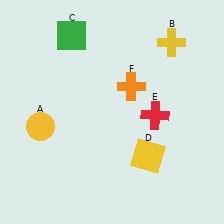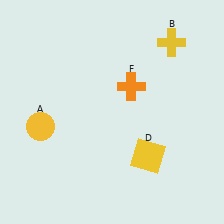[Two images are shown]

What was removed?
The red cross (E), the green square (C) were removed in Image 2.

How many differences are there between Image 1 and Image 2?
There are 2 differences between the two images.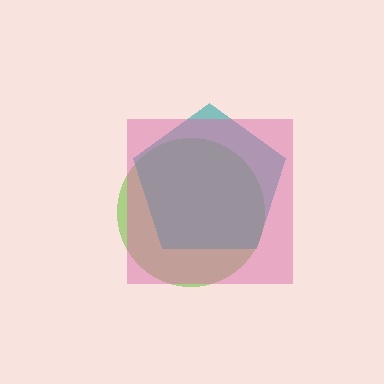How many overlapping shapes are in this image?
There are 3 overlapping shapes in the image.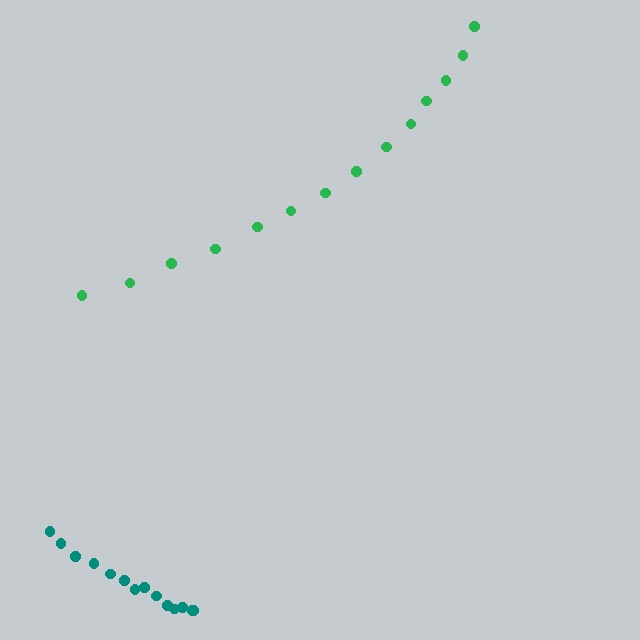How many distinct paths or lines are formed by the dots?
There are 2 distinct paths.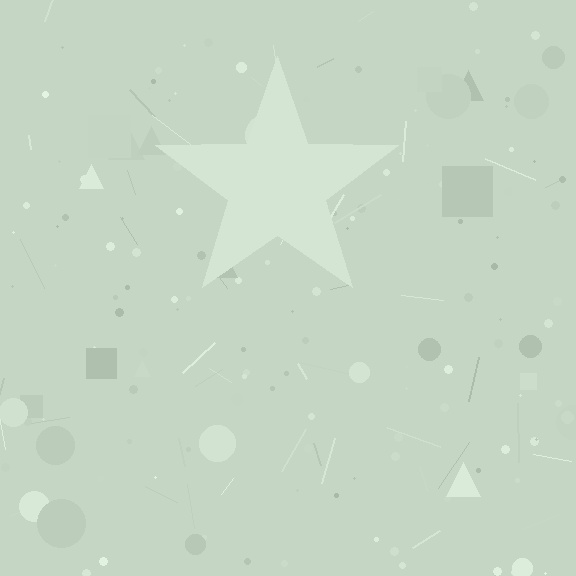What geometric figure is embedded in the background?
A star is embedded in the background.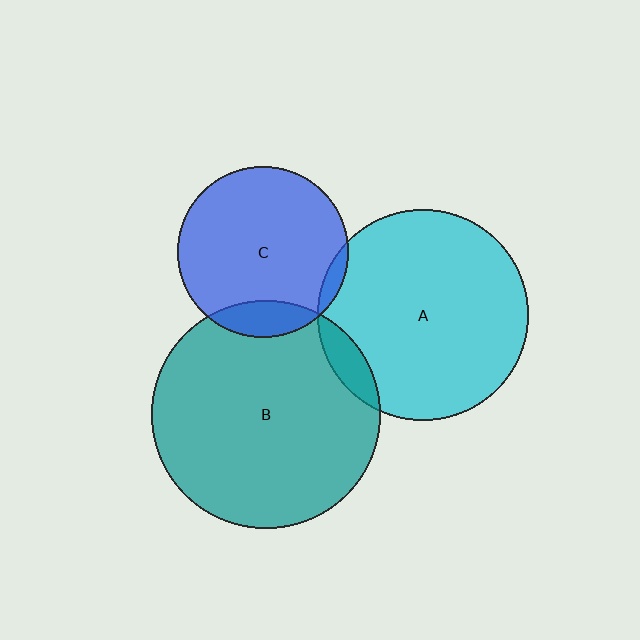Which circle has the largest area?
Circle B (teal).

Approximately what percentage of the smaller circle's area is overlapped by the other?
Approximately 5%.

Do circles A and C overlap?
Yes.